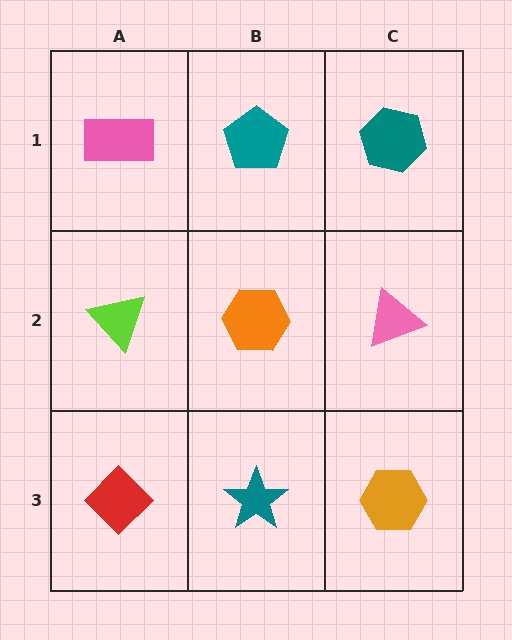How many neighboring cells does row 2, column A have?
3.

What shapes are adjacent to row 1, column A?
A lime triangle (row 2, column A), a teal pentagon (row 1, column B).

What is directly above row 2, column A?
A pink rectangle.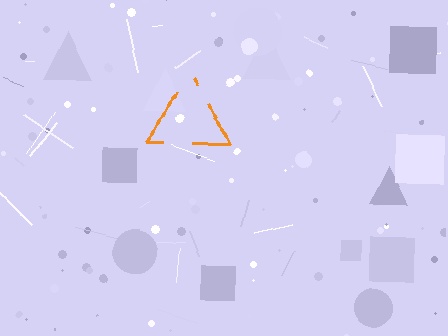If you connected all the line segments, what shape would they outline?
They would outline a triangle.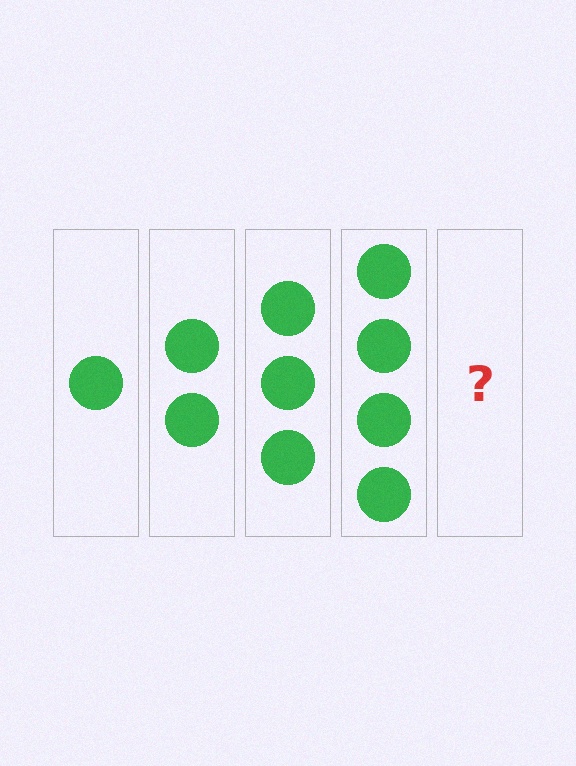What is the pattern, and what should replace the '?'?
The pattern is that each step adds one more circle. The '?' should be 5 circles.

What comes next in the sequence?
The next element should be 5 circles.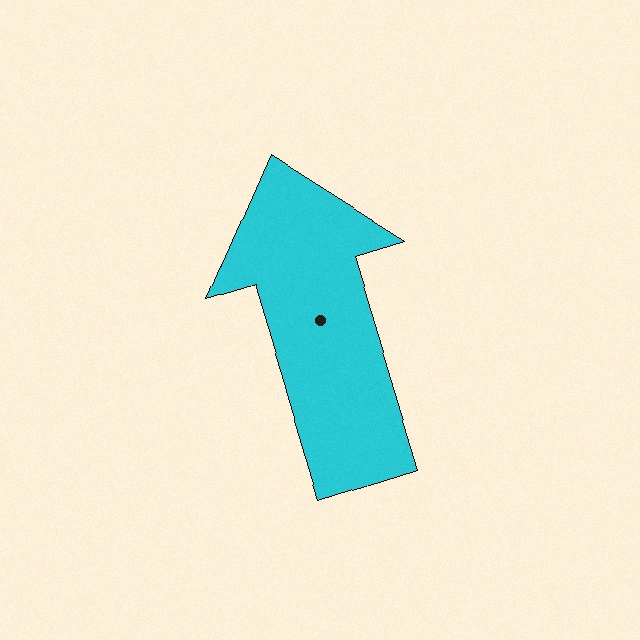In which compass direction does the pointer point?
North.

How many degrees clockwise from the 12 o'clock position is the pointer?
Approximately 343 degrees.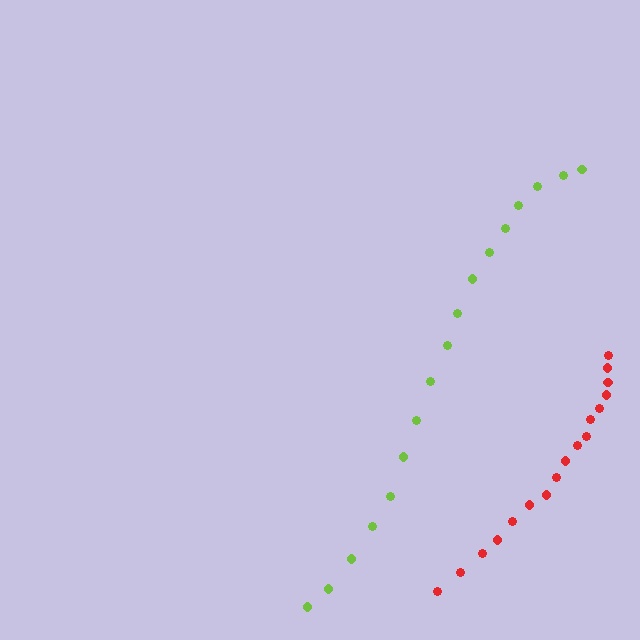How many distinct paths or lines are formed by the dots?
There are 2 distinct paths.